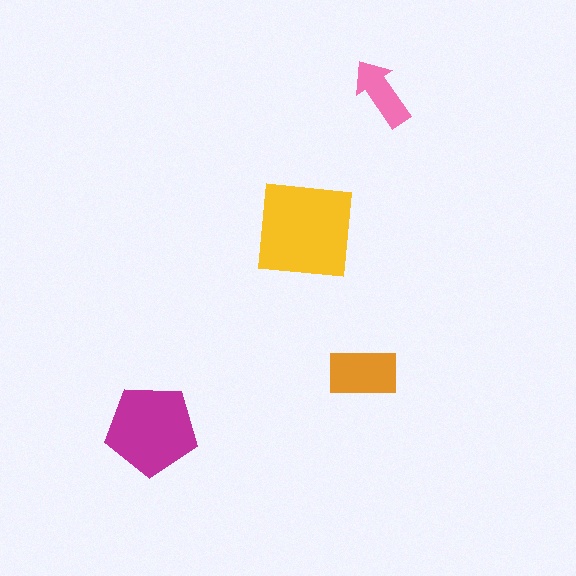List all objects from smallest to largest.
The pink arrow, the orange rectangle, the magenta pentagon, the yellow square.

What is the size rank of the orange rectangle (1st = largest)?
3rd.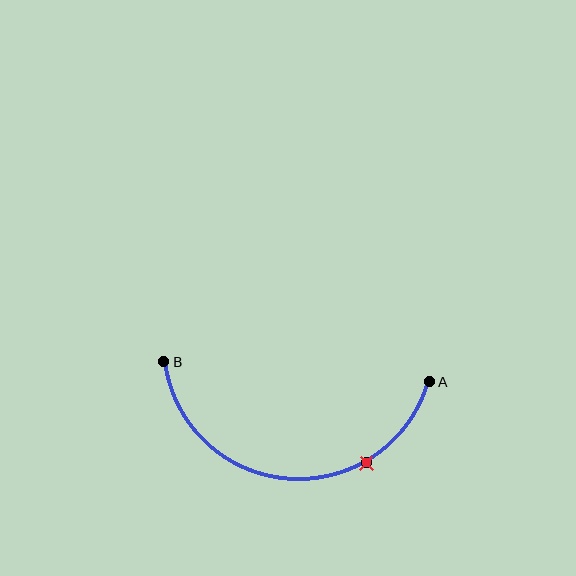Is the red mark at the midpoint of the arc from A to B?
No. The red mark lies on the arc but is closer to endpoint A. The arc midpoint would be at the point on the curve equidistant along the arc from both A and B.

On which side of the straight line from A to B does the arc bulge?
The arc bulges below the straight line connecting A and B.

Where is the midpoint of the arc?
The arc midpoint is the point on the curve farthest from the straight line joining A and B. It sits below that line.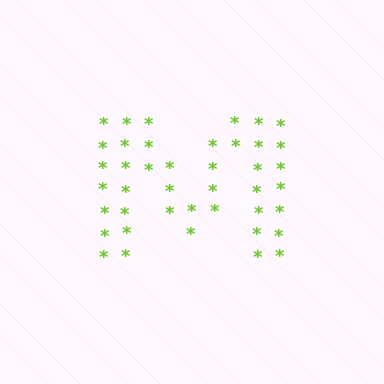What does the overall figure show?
The overall figure shows the letter M.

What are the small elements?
The small elements are asterisks.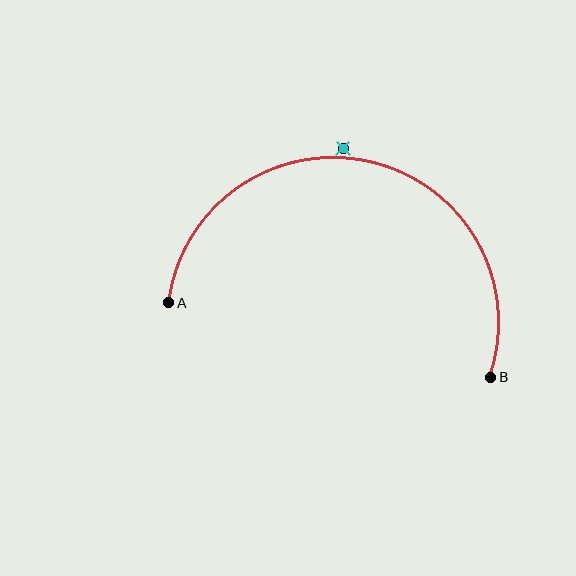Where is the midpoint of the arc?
The arc midpoint is the point on the curve farthest from the straight line joining A and B. It sits above that line.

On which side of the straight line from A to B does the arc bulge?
The arc bulges above the straight line connecting A and B.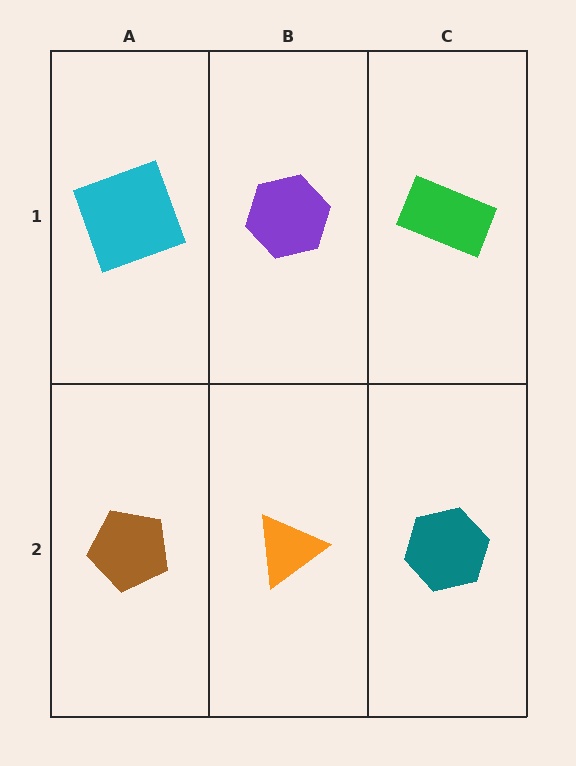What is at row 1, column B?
A purple hexagon.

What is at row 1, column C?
A green rectangle.